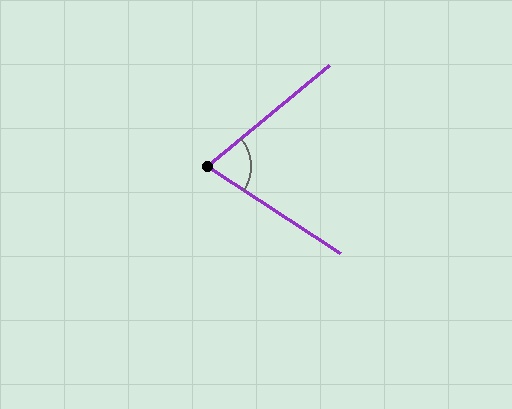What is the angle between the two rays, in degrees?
Approximately 73 degrees.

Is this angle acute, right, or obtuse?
It is acute.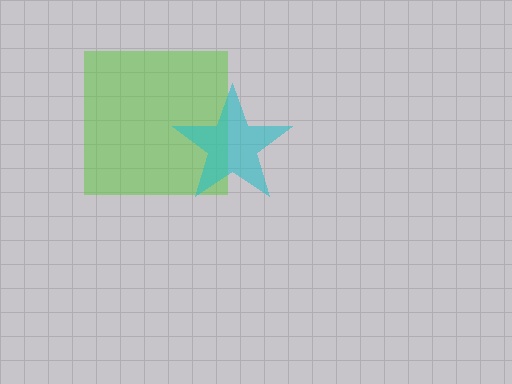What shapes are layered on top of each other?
The layered shapes are: a lime square, a cyan star.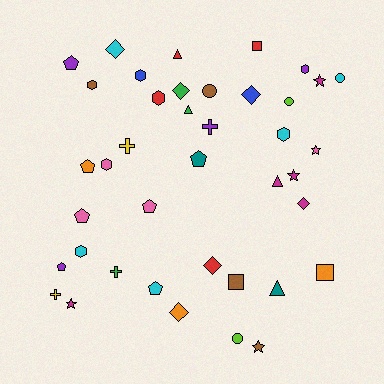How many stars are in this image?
There are 5 stars.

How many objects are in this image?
There are 40 objects.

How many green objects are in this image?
There are 3 green objects.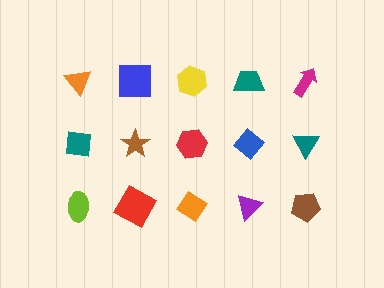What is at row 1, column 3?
A yellow hexagon.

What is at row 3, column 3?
An orange diamond.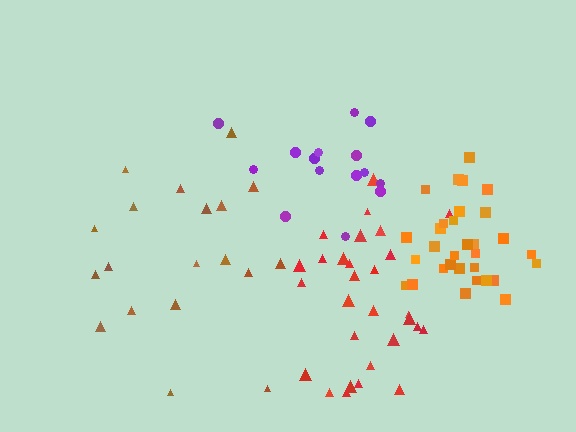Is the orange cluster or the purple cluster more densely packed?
Orange.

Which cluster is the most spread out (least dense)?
Brown.